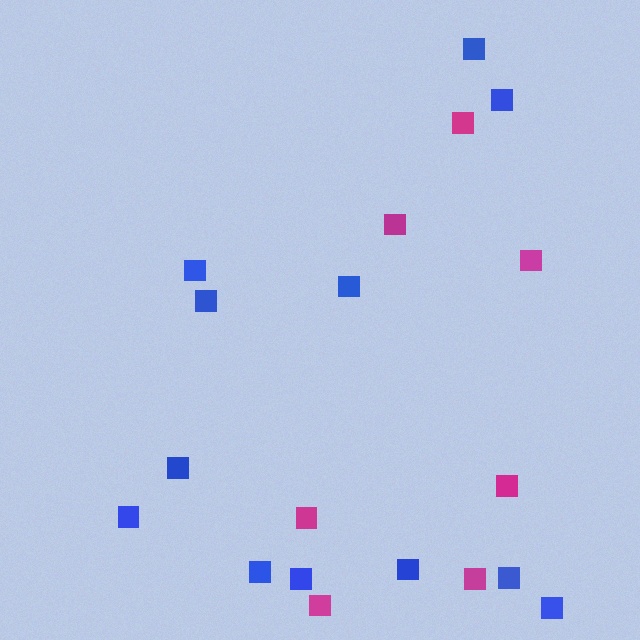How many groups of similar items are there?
There are 2 groups: one group of blue squares (12) and one group of magenta squares (7).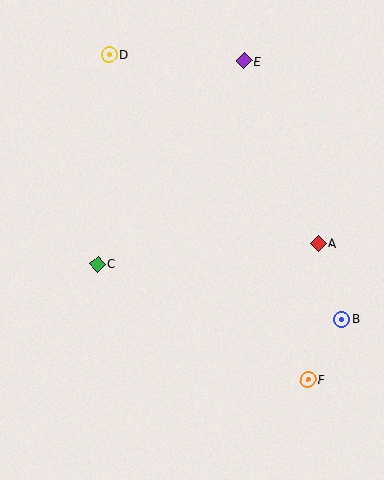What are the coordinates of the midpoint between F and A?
The midpoint between F and A is at (313, 312).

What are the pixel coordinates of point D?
Point D is at (109, 55).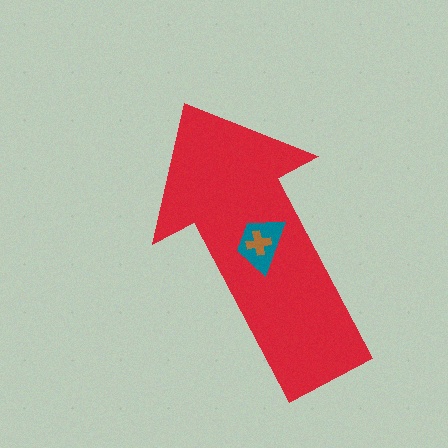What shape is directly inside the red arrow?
The teal trapezoid.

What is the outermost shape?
The red arrow.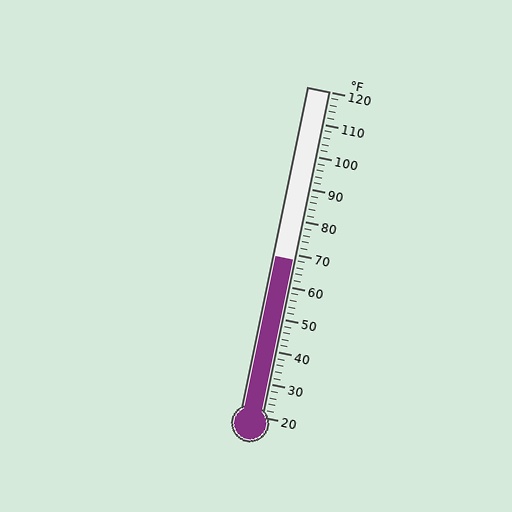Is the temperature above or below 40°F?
The temperature is above 40°F.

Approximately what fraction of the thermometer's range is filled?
The thermometer is filled to approximately 50% of its range.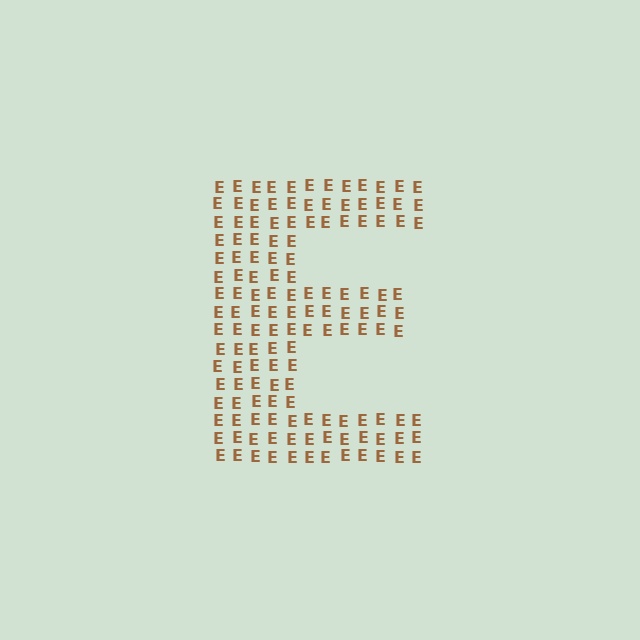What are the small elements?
The small elements are letter E's.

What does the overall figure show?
The overall figure shows the letter E.